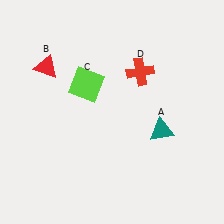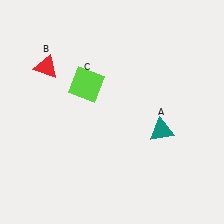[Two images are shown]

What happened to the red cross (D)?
The red cross (D) was removed in Image 2. It was in the top-right area of Image 1.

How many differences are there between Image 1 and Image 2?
There is 1 difference between the two images.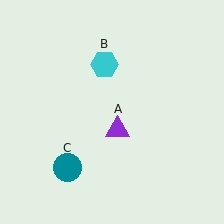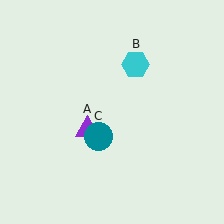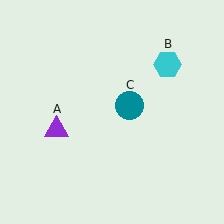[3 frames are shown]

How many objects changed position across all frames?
3 objects changed position: purple triangle (object A), cyan hexagon (object B), teal circle (object C).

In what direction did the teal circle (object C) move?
The teal circle (object C) moved up and to the right.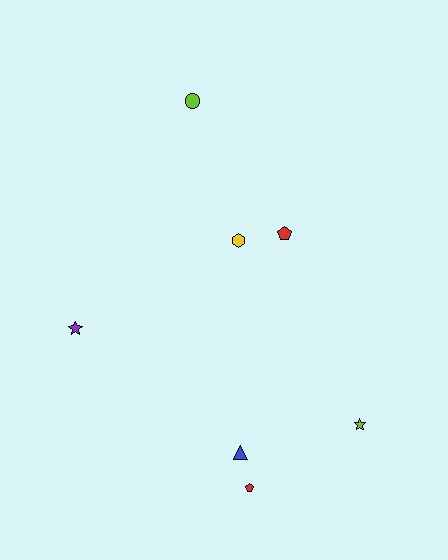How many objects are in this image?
There are 7 objects.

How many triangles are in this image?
There is 1 triangle.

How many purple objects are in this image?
There is 1 purple object.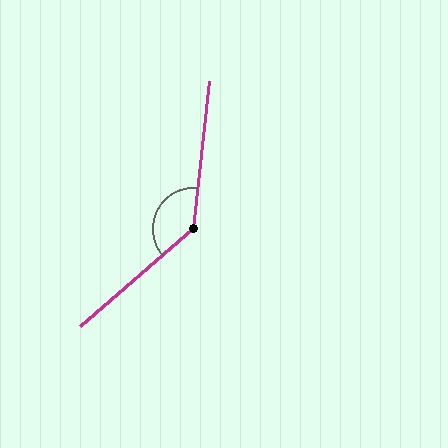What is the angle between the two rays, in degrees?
Approximately 137 degrees.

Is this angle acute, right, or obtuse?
It is obtuse.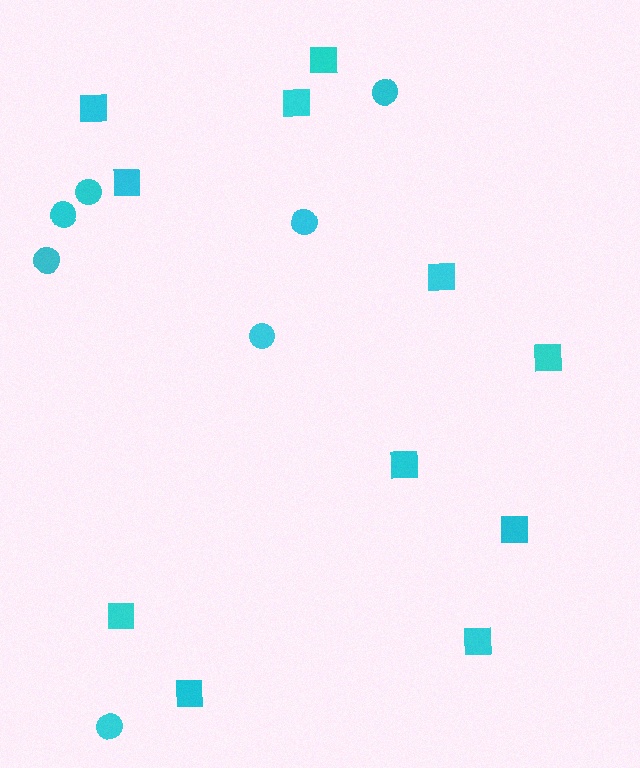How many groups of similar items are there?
There are 2 groups: one group of squares (11) and one group of circles (7).